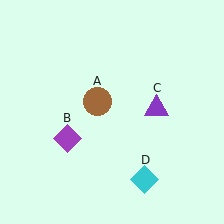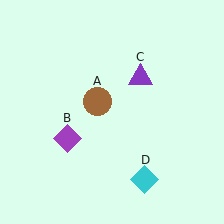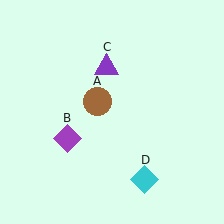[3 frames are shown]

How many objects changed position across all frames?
1 object changed position: purple triangle (object C).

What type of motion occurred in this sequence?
The purple triangle (object C) rotated counterclockwise around the center of the scene.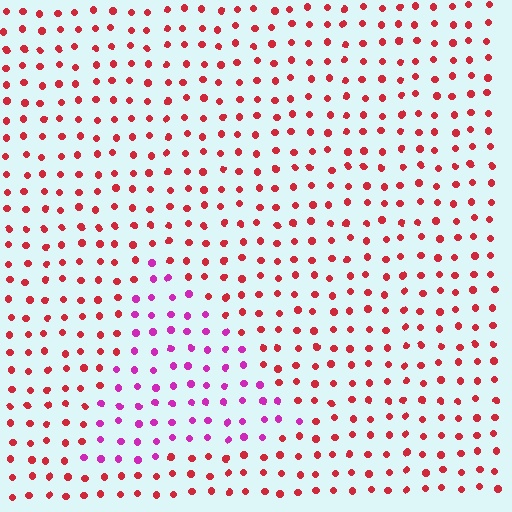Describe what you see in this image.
The image is filled with small red elements in a uniform arrangement. A triangle-shaped region is visible where the elements are tinted to a slightly different hue, forming a subtle color boundary.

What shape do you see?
I see a triangle.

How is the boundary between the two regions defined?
The boundary is defined purely by a slight shift in hue (about 46 degrees). Spacing, size, and orientation are identical on both sides.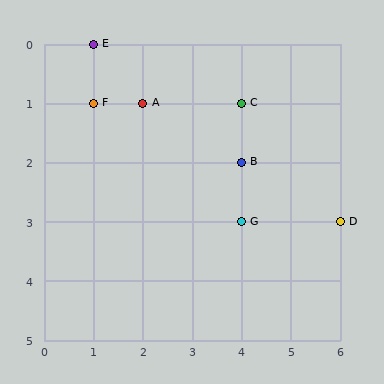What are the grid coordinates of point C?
Point C is at grid coordinates (4, 1).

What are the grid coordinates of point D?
Point D is at grid coordinates (6, 3).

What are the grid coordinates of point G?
Point G is at grid coordinates (4, 3).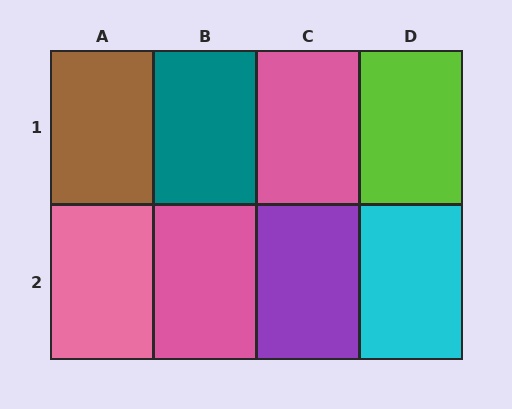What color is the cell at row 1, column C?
Pink.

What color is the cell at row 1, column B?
Teal.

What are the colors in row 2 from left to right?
Pink, pink, purple, cyan.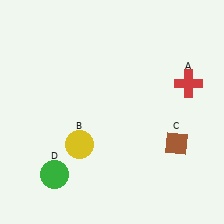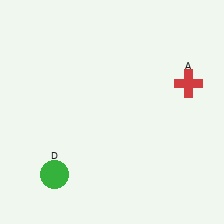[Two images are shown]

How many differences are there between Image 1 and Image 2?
There are 2 differences between the two images.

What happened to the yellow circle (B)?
The yellow circle (B) was removed in Image 2. It was in the bottom-left area of Image 1.